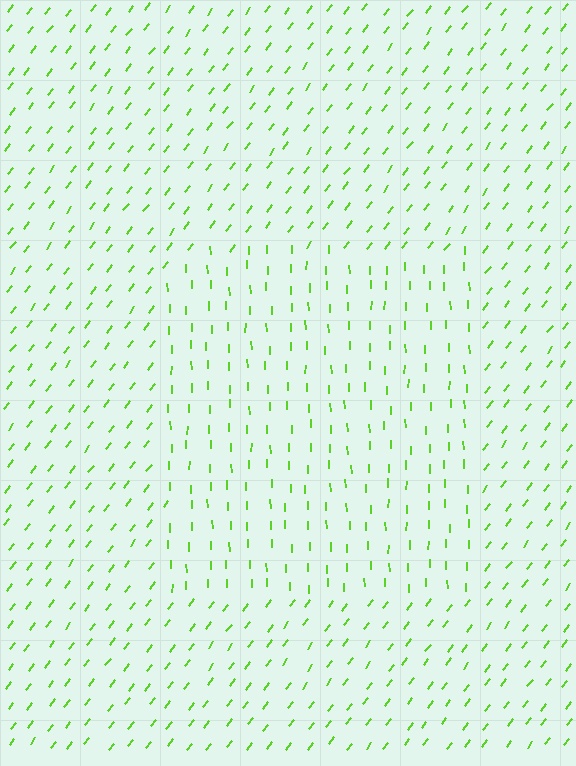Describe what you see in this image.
The image is filled with small lime line segments. A rectangle region in the image has lines oriented differently from the surrounding lines, creating a visible texture boundary.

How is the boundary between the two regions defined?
The boundary is defined purely by a change in line orientation (approximately 38 degrees difference). All lines are the same color and thickness.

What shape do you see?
I see a rectangle.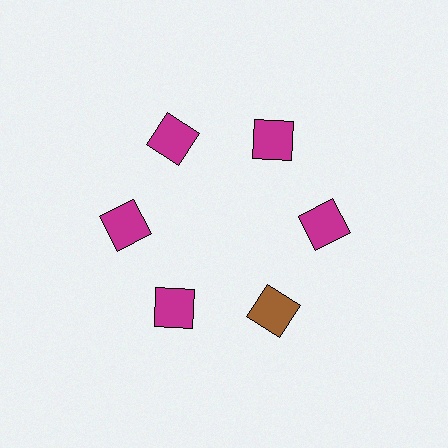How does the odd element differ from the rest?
It has a different color: brown instead of magenta.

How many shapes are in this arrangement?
There are 6 shapes arranged in a ring pattern.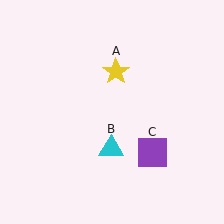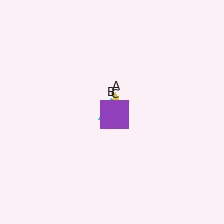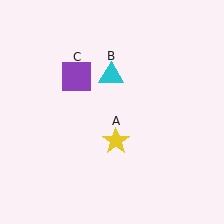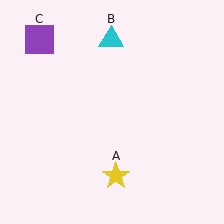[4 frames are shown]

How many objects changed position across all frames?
3 objects changed position: yellow star (object A), cyan triangle (object B), purple square (object C).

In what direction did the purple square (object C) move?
The purple square (object C) moved up and to the left.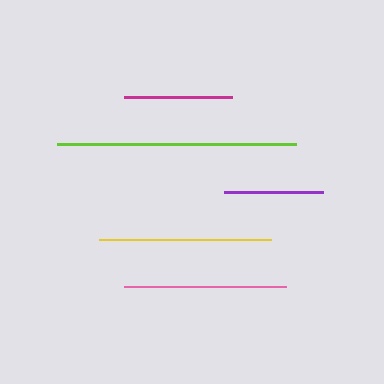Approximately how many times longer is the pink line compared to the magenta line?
The pink line is approximately 1.5 times the length of the magenta line.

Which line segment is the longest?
The lime line is the longest at approximately 239 pixels.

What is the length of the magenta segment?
The magenta segment is approximately 108 pixels long.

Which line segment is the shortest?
The purple line is the shortest at approximately 99 pixels.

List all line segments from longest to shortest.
From longest to shortest: lime, yellow, pink, magenta, purple.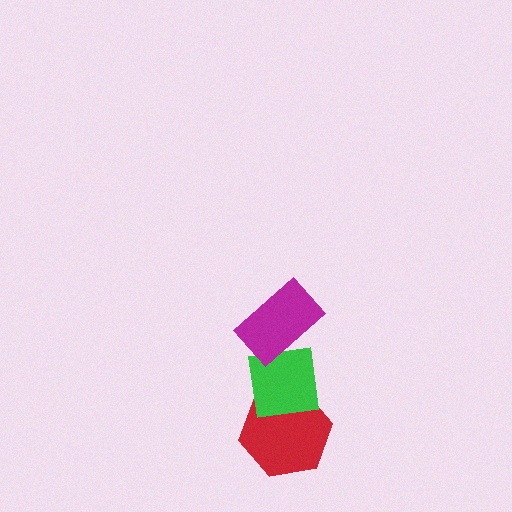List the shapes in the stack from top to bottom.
From top to bottom: the magenta rectangle, the green square, the red hexagon.